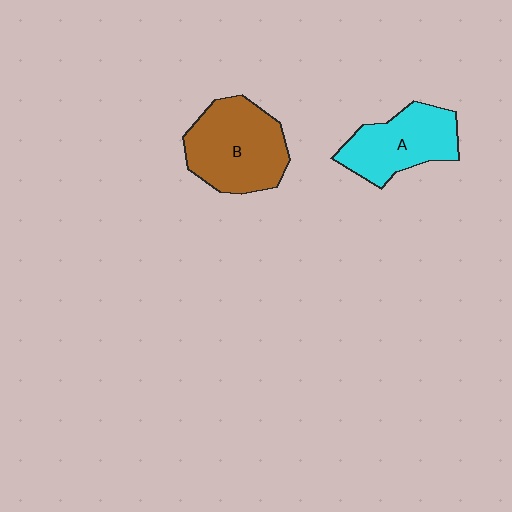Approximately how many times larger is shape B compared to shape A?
Approximately 1.2 times.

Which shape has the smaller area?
Shape A (cyan).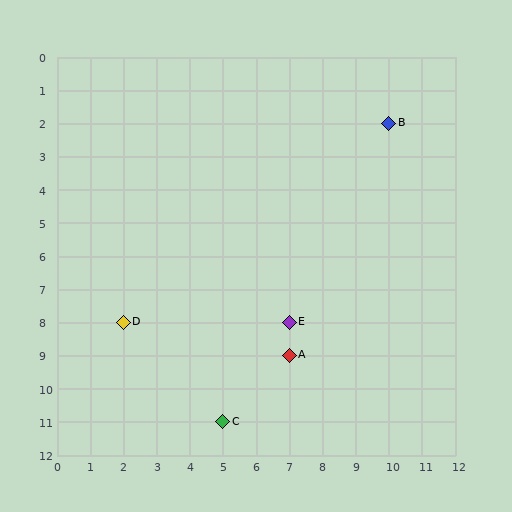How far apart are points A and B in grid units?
Points A and B are 3 columns and 7 rows apart (about 7.6 grid units diagonally).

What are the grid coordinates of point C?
Point C is at grid coordinates (5, 11).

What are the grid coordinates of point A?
Point A is at grid coordinates (7, 9).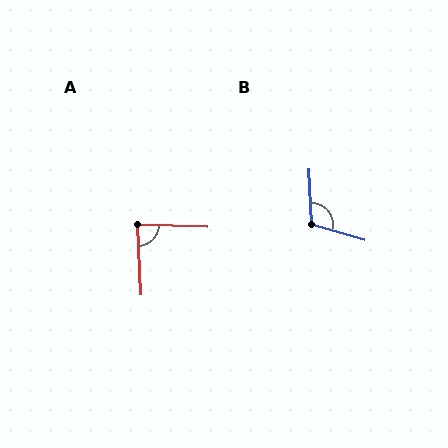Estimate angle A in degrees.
Approximately 85 degrees.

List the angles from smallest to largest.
A (85°), B (108°).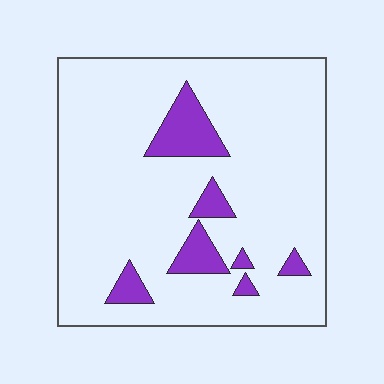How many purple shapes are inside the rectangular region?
7.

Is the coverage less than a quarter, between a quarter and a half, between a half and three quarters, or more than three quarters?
Less than a quarter.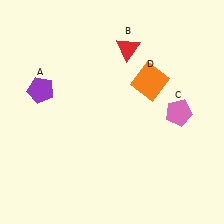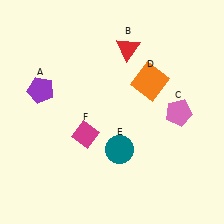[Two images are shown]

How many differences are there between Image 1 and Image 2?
There are 2 differences between the two images.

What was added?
A teal circle (E), a magenta diamond (F) were added in Image 2.